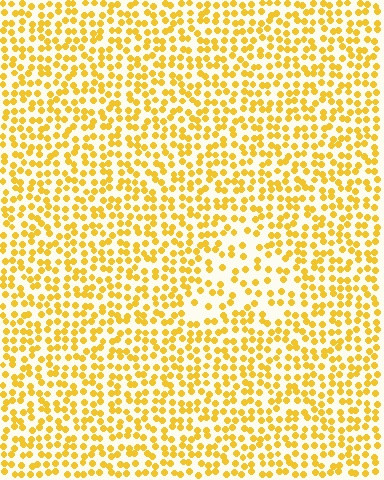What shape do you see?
I see a triangle.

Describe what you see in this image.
The image contains small yellow elements arranged at two different densities. A triangle-shaped region is visible where the elements are less densely packed than the surrounding area.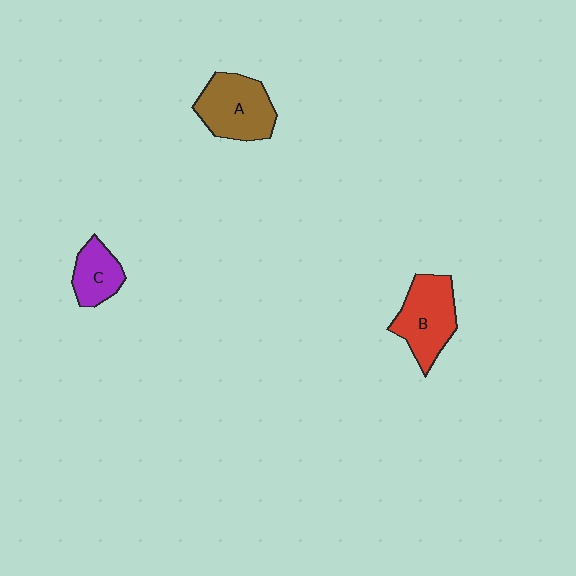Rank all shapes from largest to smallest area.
From largest to smallest: A (brown), B (red), C (purple).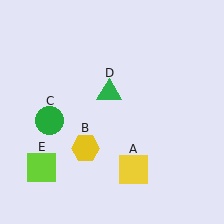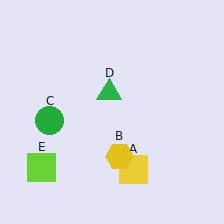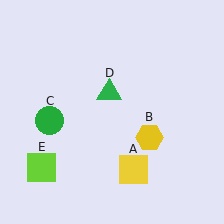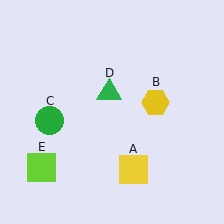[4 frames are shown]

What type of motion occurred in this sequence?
The yellow hexagon (object B) rotated counterclockwise around the center of the scene.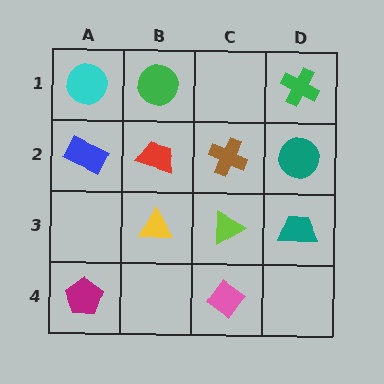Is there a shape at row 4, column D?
No, that cell is empty.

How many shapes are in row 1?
3 shapes.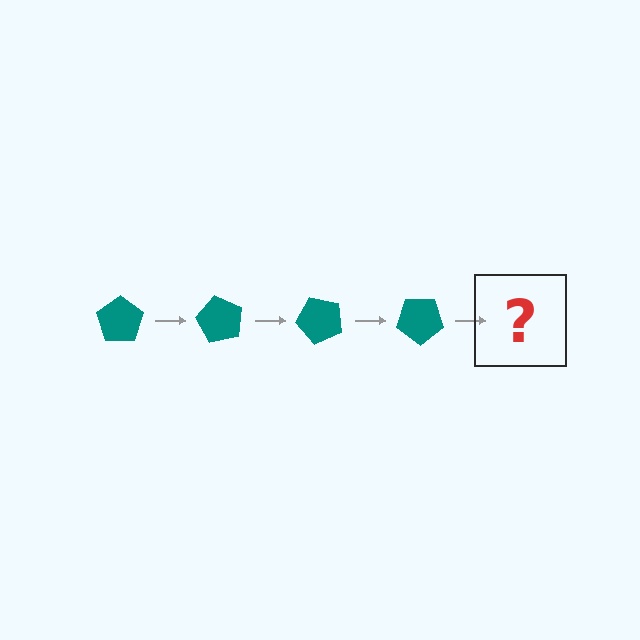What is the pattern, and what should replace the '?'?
The pattern is that the pentagon rotates 60 degrees each step. The '?' should be a teal pentagon rotated 240 degrees.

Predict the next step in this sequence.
The next step is a teal pentagon rotated 240 degrees.